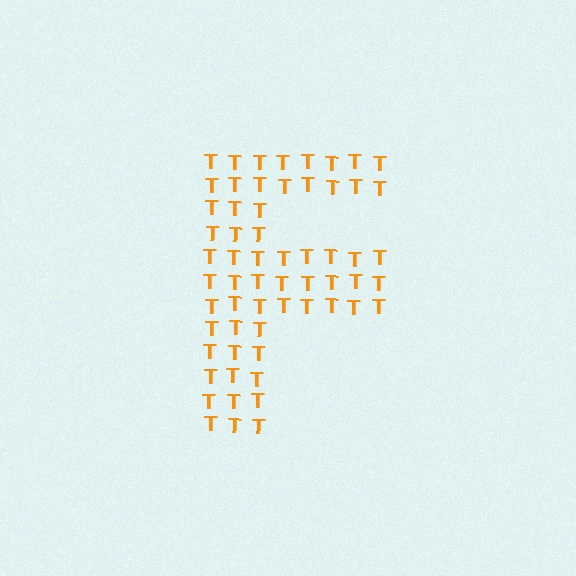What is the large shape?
The large shape is the letter F.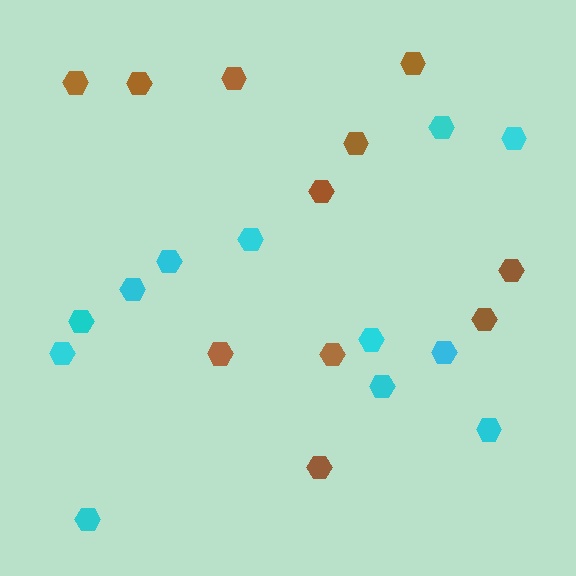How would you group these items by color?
There are 2 groups: one group of brown hexagons (11) and one group of cyan hexagons (12).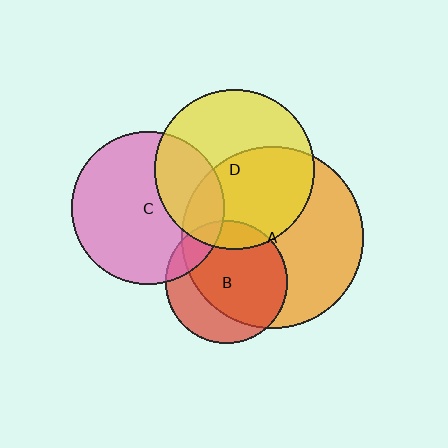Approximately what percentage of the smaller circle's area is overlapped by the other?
Approximately 50%.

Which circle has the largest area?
Circle A (orange).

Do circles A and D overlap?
Yes.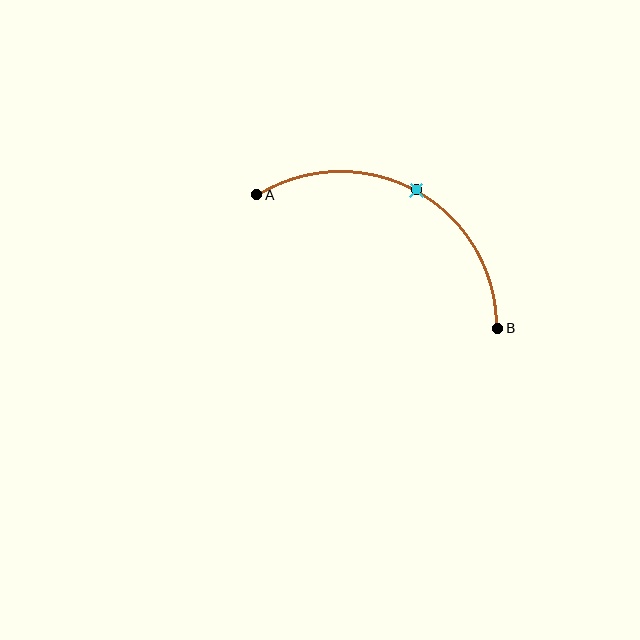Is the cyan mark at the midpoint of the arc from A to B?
Yes. The cyan mark lies on the arc at equal arc-length from both A and B — it is the arc midpoint.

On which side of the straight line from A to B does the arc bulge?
The arc bulges above the straight line connecting A and B.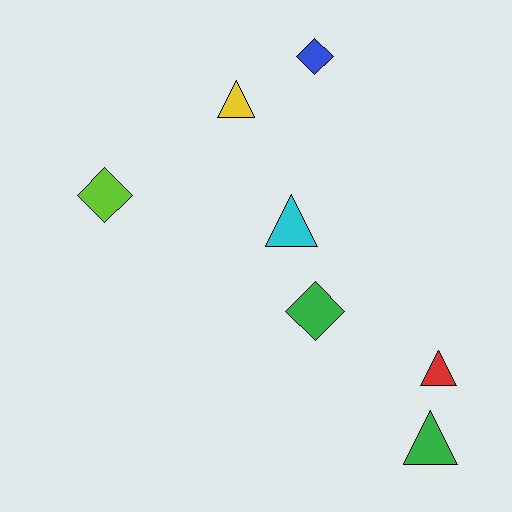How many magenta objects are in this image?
There are no magenta objects.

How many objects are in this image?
There are 7 objects.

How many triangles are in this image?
There are 4 triangles.